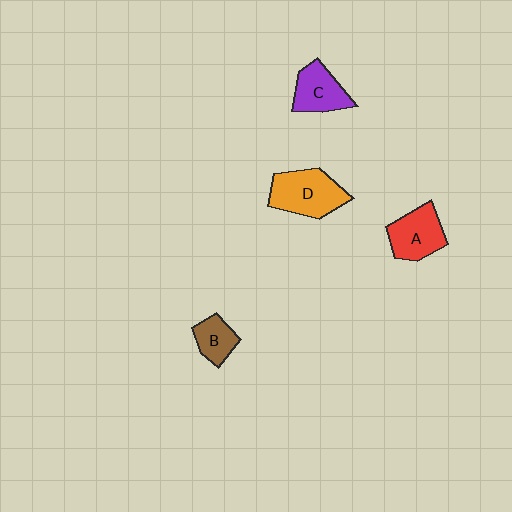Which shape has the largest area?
Shape D (orange).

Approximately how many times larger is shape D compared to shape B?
Approximately 1.9 times.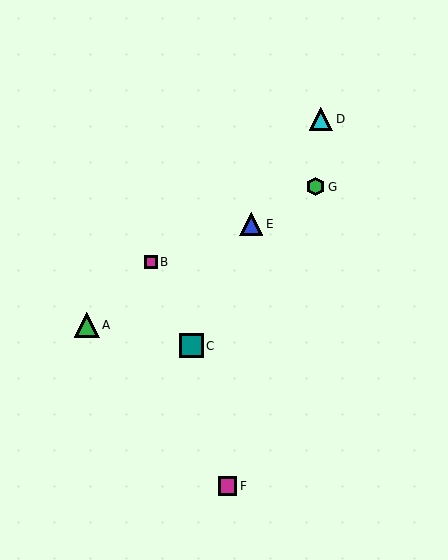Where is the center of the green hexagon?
The center of the green hexagon is at (316, 187).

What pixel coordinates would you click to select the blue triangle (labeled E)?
Click at (251, 224) to select the blue triangle E.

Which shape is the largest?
The green triangle (labeled A) is the largest.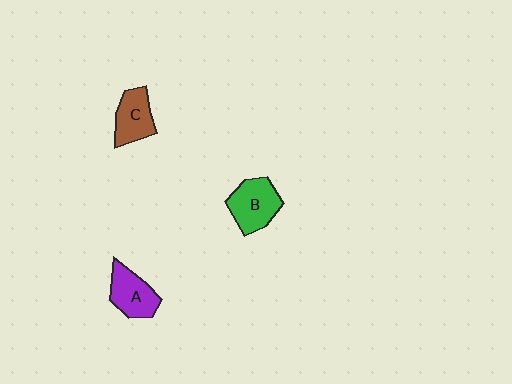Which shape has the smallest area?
Shape C (brown).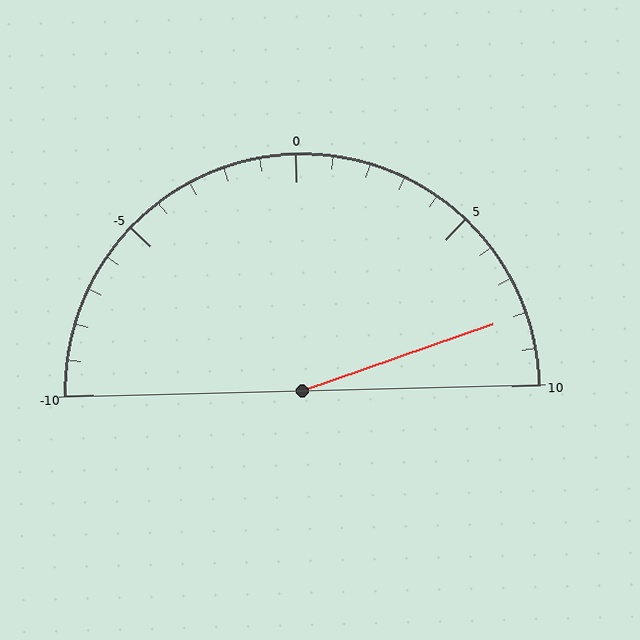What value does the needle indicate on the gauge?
The needle indicates approximately 8.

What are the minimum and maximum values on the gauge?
The gauge ranges from -10 to 10.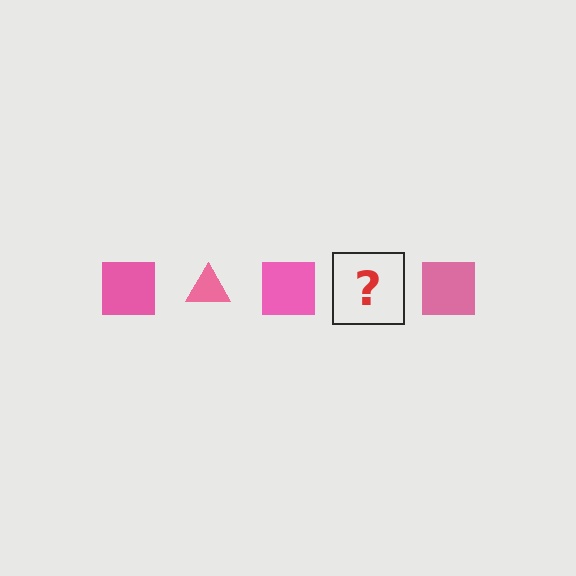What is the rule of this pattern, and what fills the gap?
The rule is that the pattern cycles through square, triangle shapes in pink. The gap should be filled with a pink triangle.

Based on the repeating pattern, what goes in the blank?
The blank should be a pink triangle.